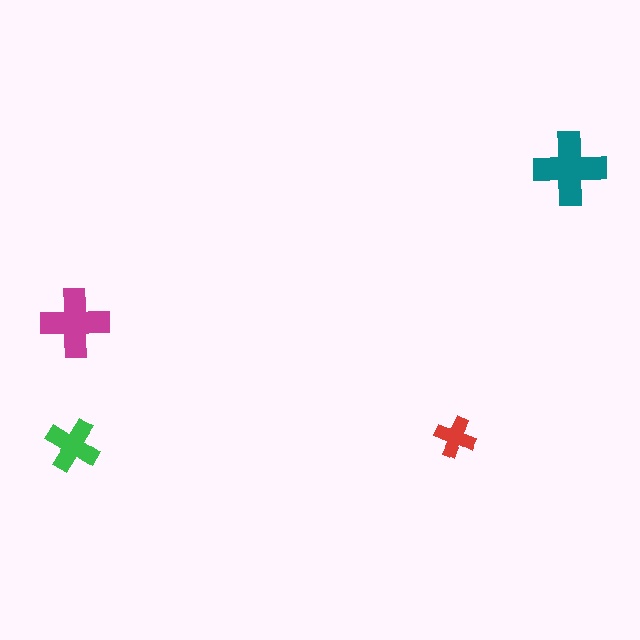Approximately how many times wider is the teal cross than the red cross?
About 2 times wider.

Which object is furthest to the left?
The green cross is leftmost.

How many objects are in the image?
There are 4 objects in the image.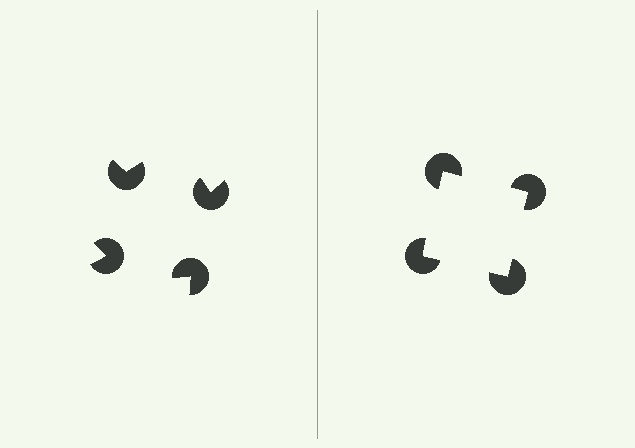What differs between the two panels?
The pac-man discs are positioned identically on both sides; only the wedge orientations differ. On the right they align to a square; on the left they are misaligned.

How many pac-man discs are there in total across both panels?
8 — 4 on each side.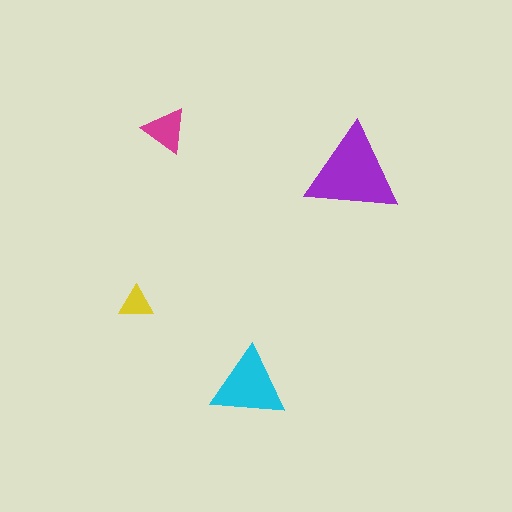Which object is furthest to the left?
The yellow triangle is leftmost.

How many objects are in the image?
There are 4 objects in the image.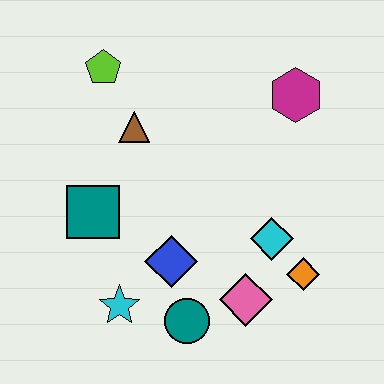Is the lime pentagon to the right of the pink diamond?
No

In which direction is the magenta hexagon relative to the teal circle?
The magenta hexagon is above the teal circle.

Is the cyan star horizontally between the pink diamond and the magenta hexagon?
No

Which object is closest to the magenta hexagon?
The cyan diamond is closest to the magenta hexagon.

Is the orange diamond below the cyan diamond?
Yes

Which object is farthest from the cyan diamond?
The lime pentagon is farthest from the cyan diamond.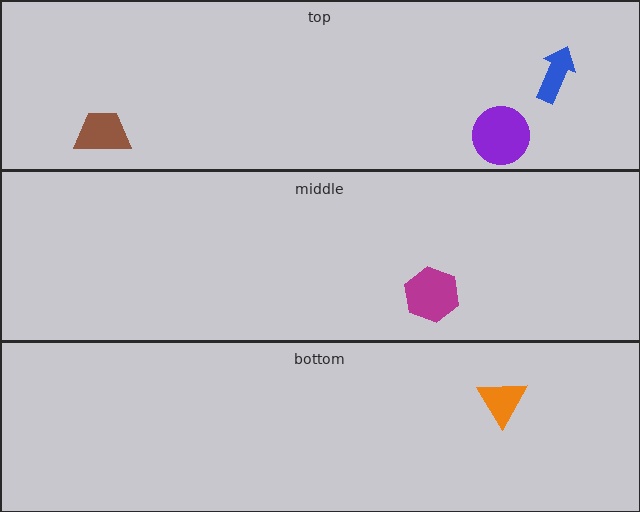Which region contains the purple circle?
The top region.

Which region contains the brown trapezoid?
The top region.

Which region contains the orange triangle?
The bottom region.